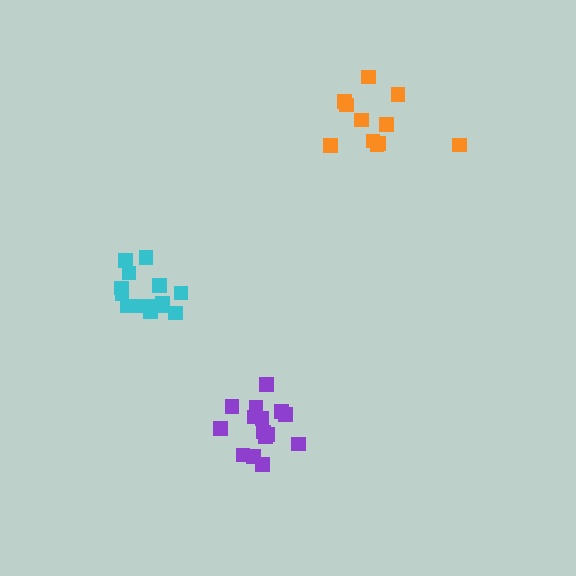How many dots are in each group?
Group 1: 15 dots, Group 2: 11 dots, Group 3: 14 dots (40 total).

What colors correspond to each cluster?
The clusters are colored: purple, orange, cyan.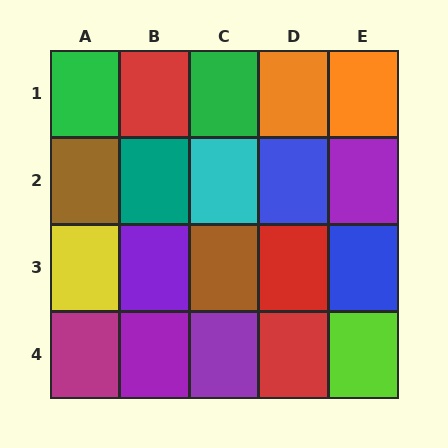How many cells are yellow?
1 cell is yellow.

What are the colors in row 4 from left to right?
Magenta, purple, purple, red, lime.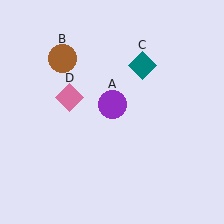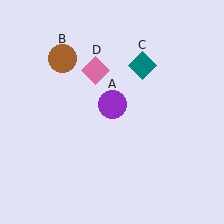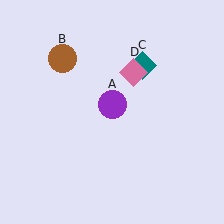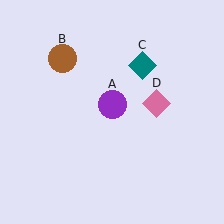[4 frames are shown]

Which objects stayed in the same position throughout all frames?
Purple circle (object A) and brown circle (object B) and teal diamond (object C) remained stationary.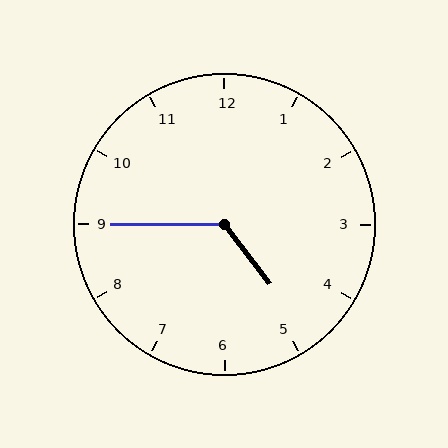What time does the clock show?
4:45.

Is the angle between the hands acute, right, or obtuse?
It is obtuse.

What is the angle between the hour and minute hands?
Approximately 128 degrees.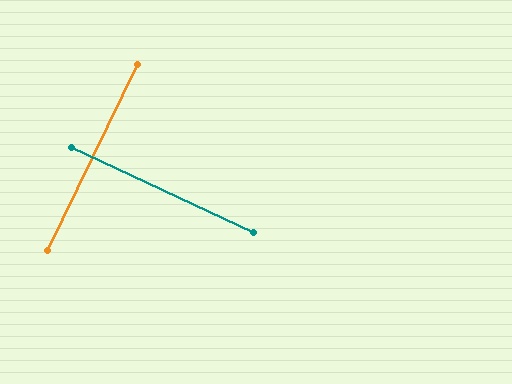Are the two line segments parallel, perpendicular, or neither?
Perpendicular — they meet at approximately 89°.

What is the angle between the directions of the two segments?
Approximately 89 degrees.